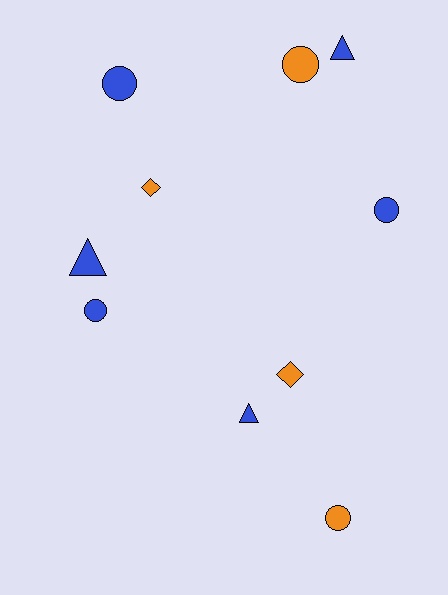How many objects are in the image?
There are 10 objects.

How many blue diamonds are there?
There are no blue diamonds.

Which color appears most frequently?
Blue, with 6 objects.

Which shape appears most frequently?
Circle, with 5 objects.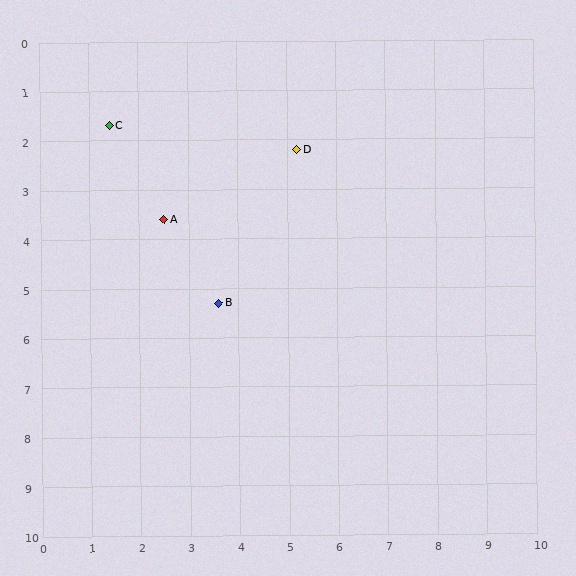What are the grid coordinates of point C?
Point C is at approximately (1.4, 1.7).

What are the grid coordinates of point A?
Point A is at approximately (2.5, 3.6).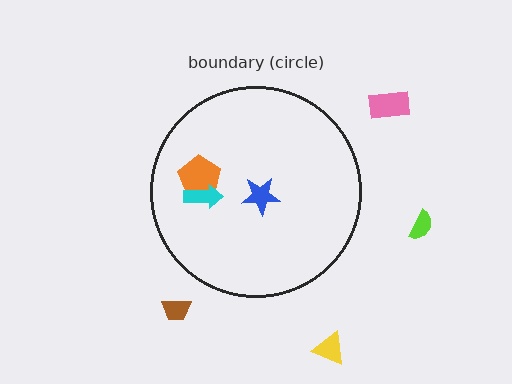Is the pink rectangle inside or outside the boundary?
Outside.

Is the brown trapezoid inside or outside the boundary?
Outside.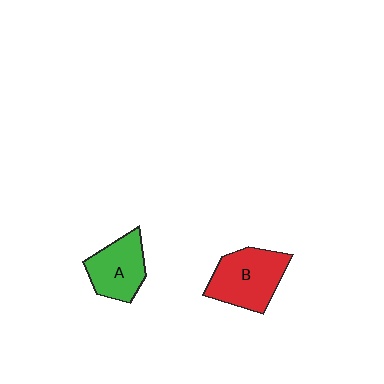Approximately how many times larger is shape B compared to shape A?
Approximately 1.3 times.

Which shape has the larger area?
Shape B (red).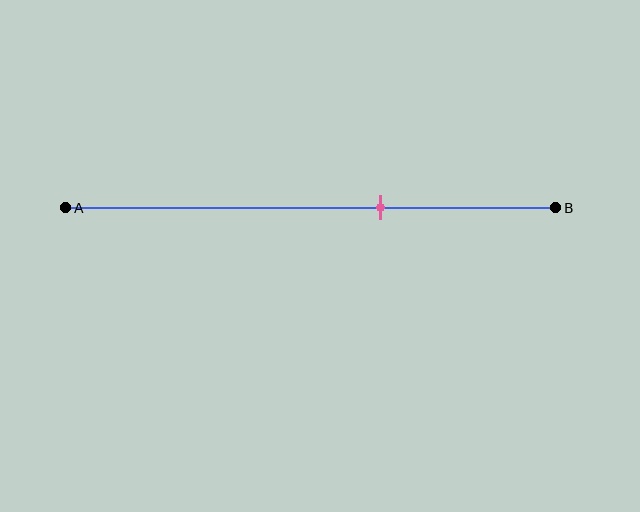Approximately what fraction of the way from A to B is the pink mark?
The pink mark is approximately 65% of the way from A to B.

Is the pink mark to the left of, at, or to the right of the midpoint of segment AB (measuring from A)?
The pink mark is to the right of the midpoint of segment AB.